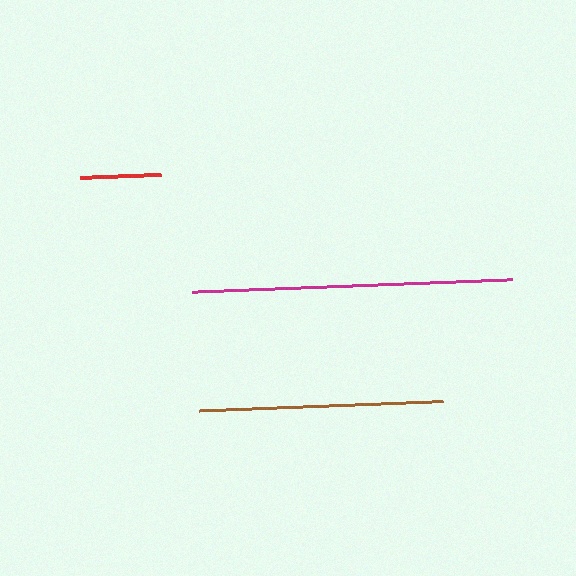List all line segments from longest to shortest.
From longest to shortest: magenta, brown, red.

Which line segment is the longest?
The magenta line is the longest at approximately 320 pixels.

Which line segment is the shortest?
The red line is the shortest at approximately 80 pixels.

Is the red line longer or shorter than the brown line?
The brown line is longer than the red line.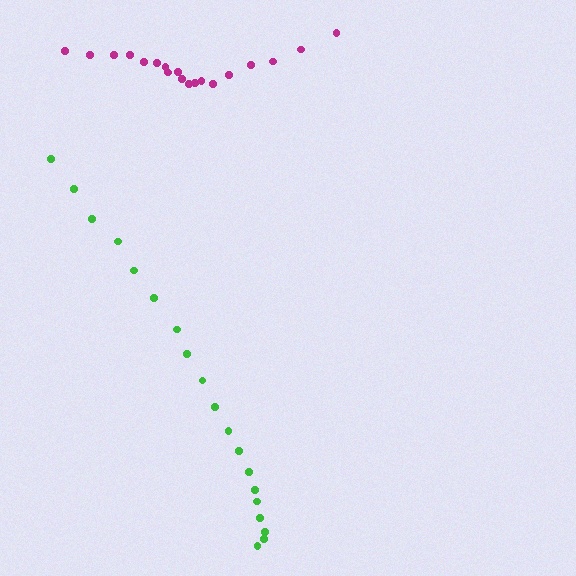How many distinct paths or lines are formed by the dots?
There are 2 distinct paths.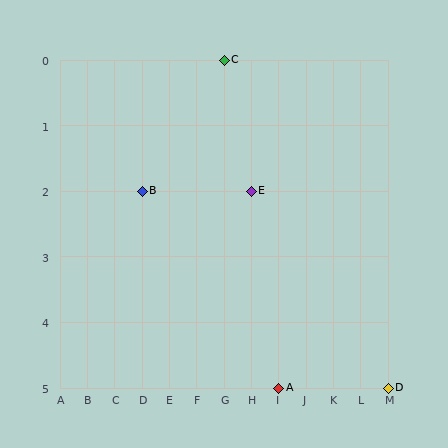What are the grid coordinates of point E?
Point E is at grid coordinates (H, 2).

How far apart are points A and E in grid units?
Points A and E are 1 column and 3 rows apart (about 3.2 grid units diagonally).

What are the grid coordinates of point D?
Point D is at grid coordinates (M, 5).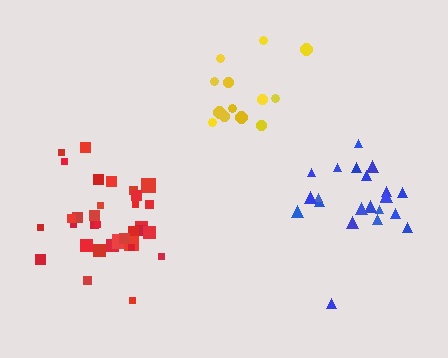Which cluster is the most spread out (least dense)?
Yellow.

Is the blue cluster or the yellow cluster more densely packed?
Blue.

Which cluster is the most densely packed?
Red.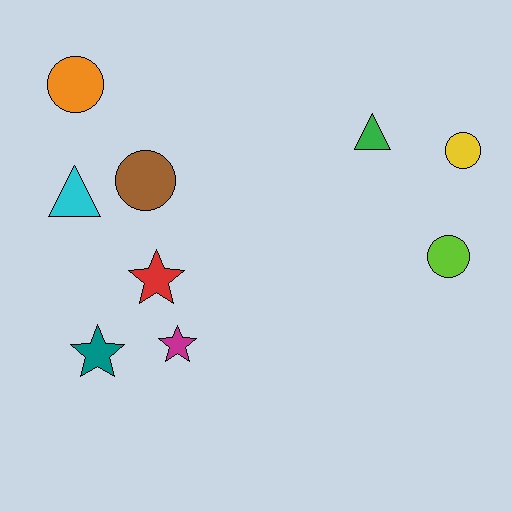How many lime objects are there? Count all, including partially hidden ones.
There is 1 lime object.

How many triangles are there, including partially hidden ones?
There are 2 triangles.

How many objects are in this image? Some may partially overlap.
There are 9 objects.